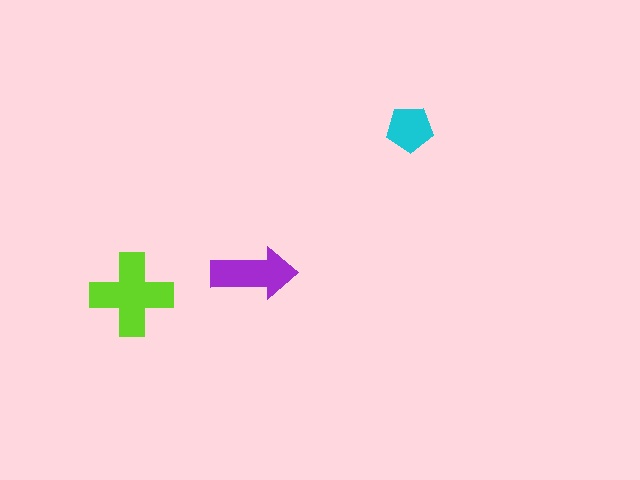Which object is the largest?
The lime cross.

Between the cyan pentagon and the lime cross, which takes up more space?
The lime cross.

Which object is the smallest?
The cyan pentagon.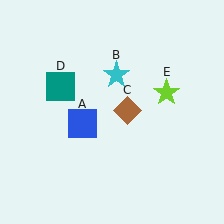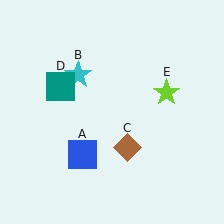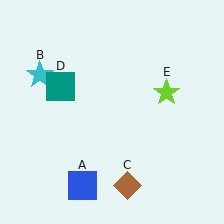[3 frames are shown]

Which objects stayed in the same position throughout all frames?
Teal square (object D) and lime star (object E) remained stationary.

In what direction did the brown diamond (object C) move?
The brown diamond (object C) moved down.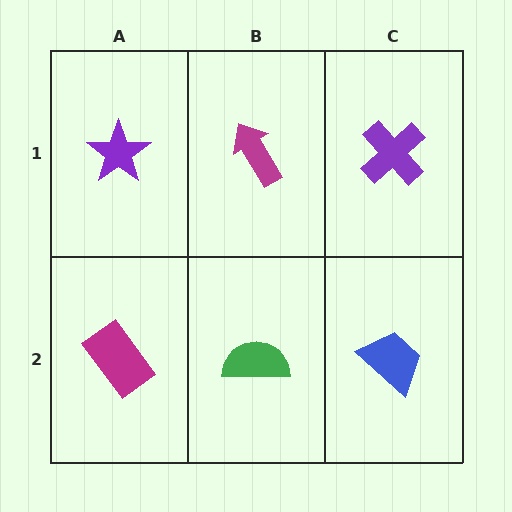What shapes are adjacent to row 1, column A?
A magenta rectangle (row 2, column A), a magenta arrow (row 1, column B).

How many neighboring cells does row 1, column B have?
3.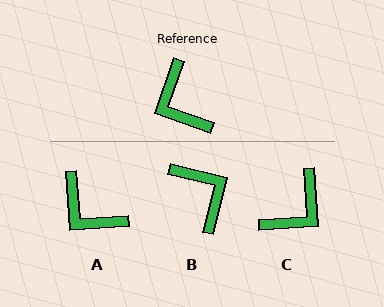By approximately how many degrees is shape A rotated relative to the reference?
Approximately 23 degrees counter-clockwise.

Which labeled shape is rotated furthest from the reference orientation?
B, about 174 degrees away.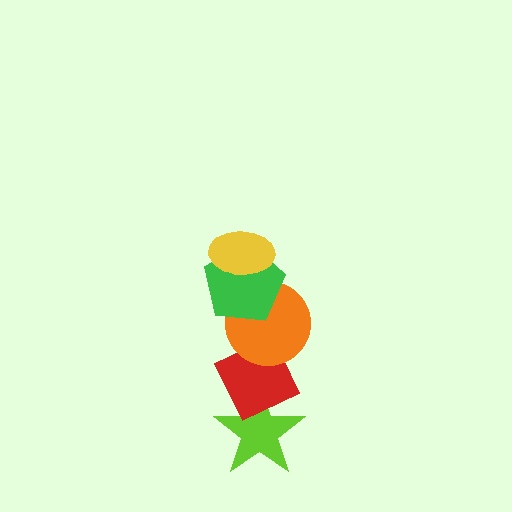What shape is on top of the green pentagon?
The yellow ellipse is on top of the green pentagon.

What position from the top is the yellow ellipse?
The yellow ellipse is 1st from the top.